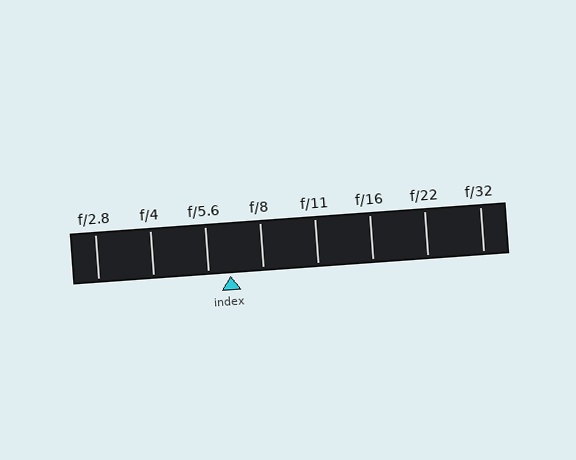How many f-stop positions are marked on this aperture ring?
There are 8 f-stop positions marked.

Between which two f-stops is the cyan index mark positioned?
The index mark is between f/5.6 and f/8.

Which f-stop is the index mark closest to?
The index mark is closest to f/5.6.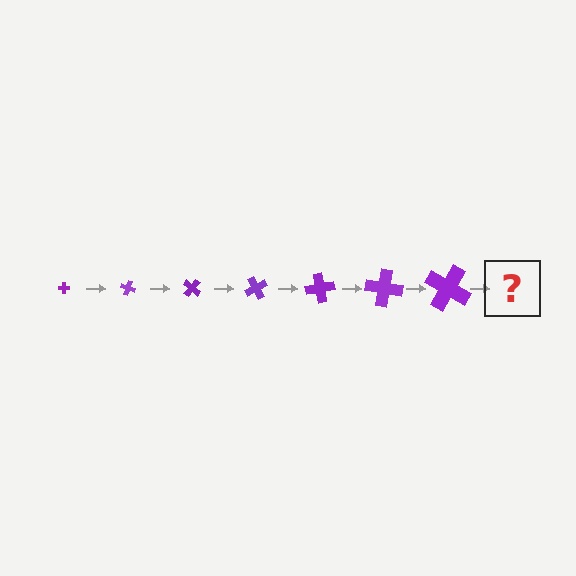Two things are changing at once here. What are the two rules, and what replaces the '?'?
The two rules are that the cross grows larger each step and it rotates 20 degrees each step. The '?' should be a cross, larger than the previous one and rotated 140 degrees from the start.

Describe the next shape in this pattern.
It should be a cross, larger than the previous one and rotated 140 degrees from the start.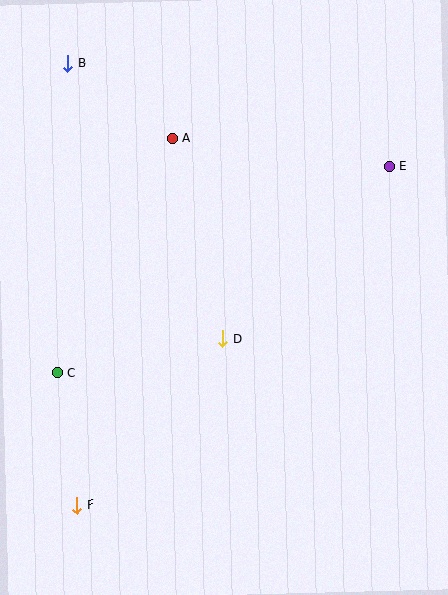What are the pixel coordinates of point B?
Point B is at (68, 63).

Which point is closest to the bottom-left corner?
Point F is closest to the bottom-left corner.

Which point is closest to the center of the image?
Point D at (223, 339) is closest to the center.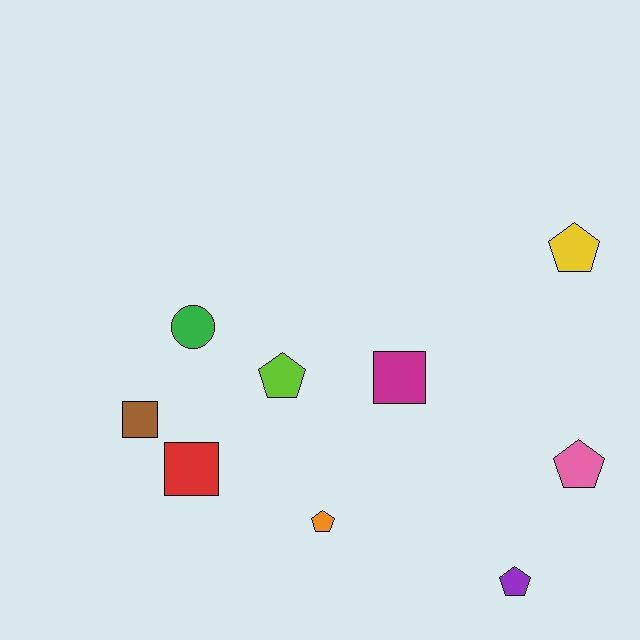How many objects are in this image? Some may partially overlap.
There are 9 objects.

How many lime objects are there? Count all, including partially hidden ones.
There is 1 lime object.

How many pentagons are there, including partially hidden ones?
There are 5 pentagons.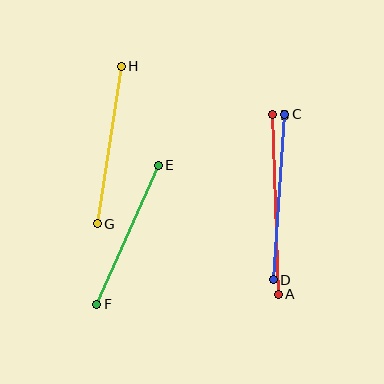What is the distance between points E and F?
The distance is approximately 152 pixels.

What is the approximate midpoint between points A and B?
The midpoint is at approximately (276, 204) pixels.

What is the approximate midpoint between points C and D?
The midpoint is at approximately (279, 197) pixels.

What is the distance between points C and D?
The distance is approximately 166 pixels.